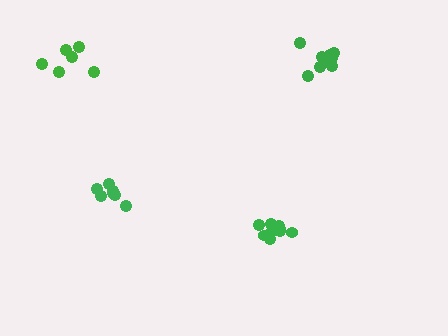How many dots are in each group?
Group 1: 7 dots, Group 2: 6 dots, Group 3: 9 dots, Group 4: 10 dots (32 total).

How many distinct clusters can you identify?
There are 4 distinct clusters.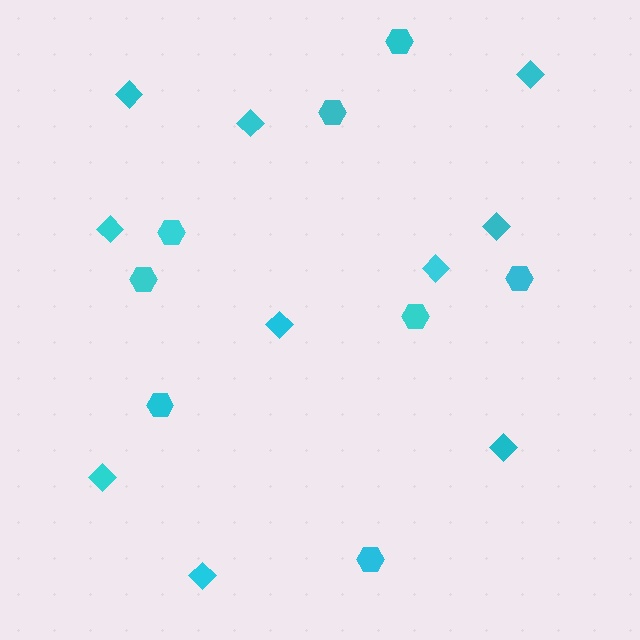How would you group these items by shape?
There are 2 groups: one group of diamonds (10) and one group of hexagons (8).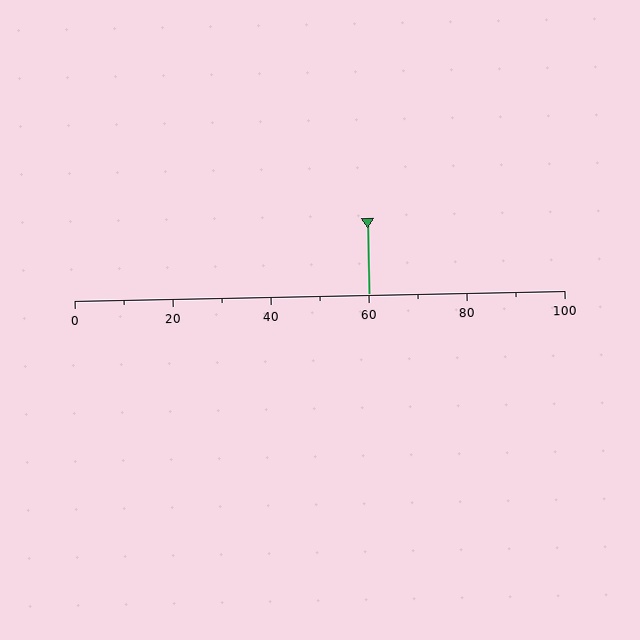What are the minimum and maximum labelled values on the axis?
The axis runs from 0 to 100.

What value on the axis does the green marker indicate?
The marker indicates approximately 60.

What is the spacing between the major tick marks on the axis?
The major ticks are spaced 20 apart.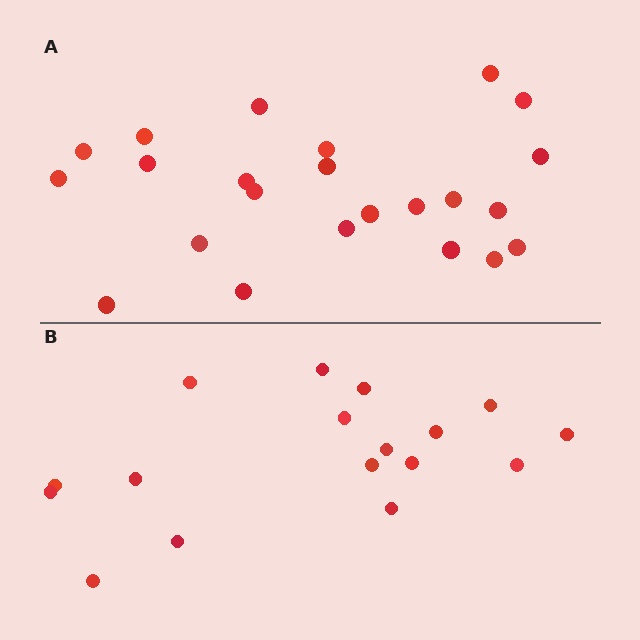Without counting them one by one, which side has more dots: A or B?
Region A (the top region) has more dots.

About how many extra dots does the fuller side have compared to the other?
Region A has about 6 more dots than region B.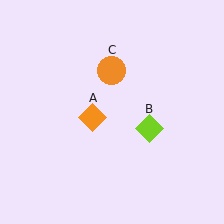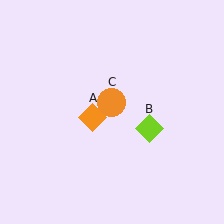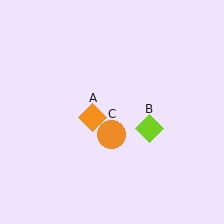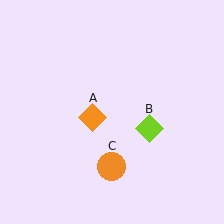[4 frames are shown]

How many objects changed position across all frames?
1 object changed position: orange circle (object C).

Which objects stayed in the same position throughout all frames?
Orange diamond (object A) and lime diamond (object B) remained stationary.